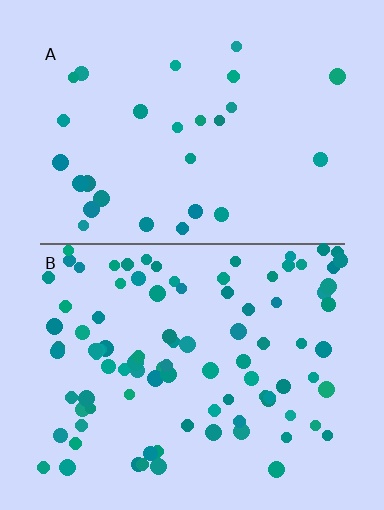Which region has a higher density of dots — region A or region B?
B (the bottom).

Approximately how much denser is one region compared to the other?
Approximately 3.4× — region B over region A.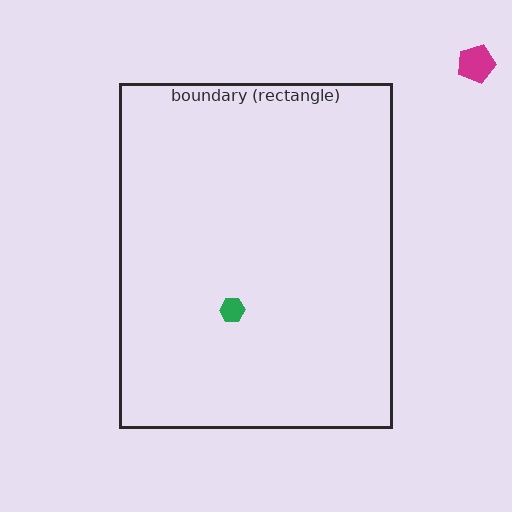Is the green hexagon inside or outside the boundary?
Inside.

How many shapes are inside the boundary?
1 inside, 1 outside.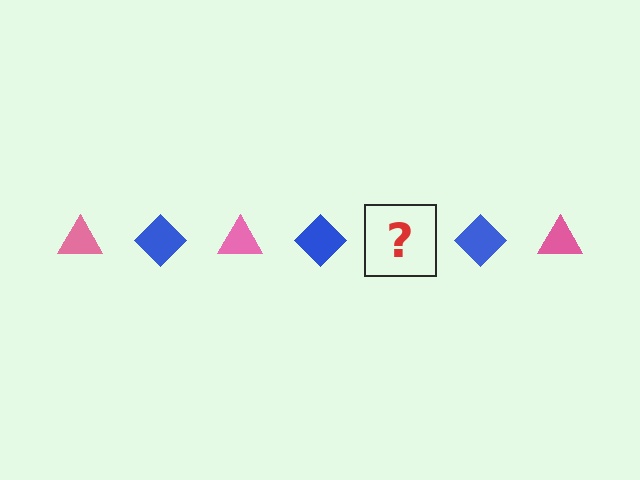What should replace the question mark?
The question mark should be replaced with a pink triangle.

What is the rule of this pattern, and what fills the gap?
The rule is that the pattern alternates between pink triangle and blue diamond. The gap should be filled with a pink triangle.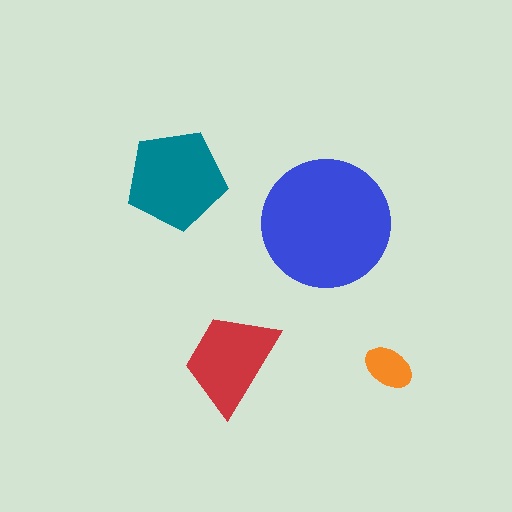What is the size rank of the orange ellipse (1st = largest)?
4th.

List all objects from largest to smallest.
The blue circle, the teal pentagon, the red trapezoid, the orange ellipse.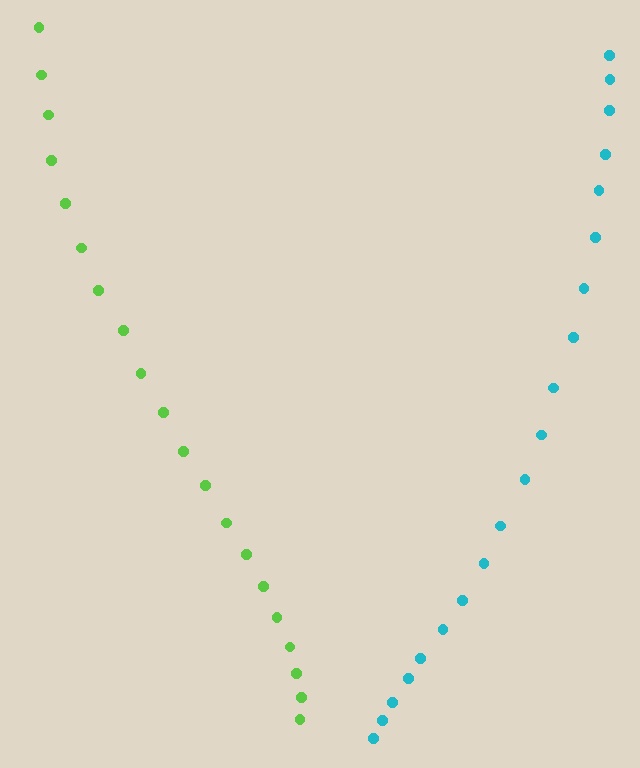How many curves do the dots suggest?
There are 2 distinct paths.